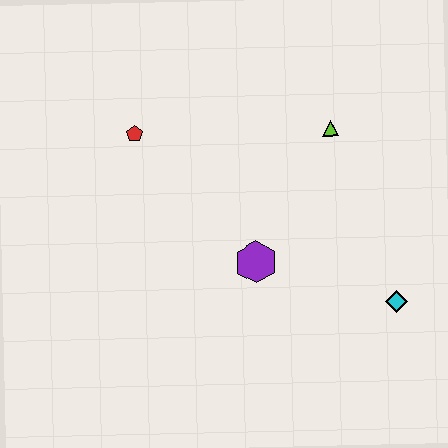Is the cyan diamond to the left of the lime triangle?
No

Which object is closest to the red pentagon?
The purple hexagon is closest to the red pentagon.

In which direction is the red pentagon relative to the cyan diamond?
The red pentagon is to the left of the cyan diamond.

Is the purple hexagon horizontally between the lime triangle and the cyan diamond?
No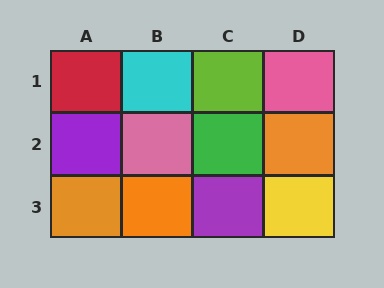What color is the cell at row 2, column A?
Purple.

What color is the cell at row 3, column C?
Purple.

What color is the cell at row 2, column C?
Green.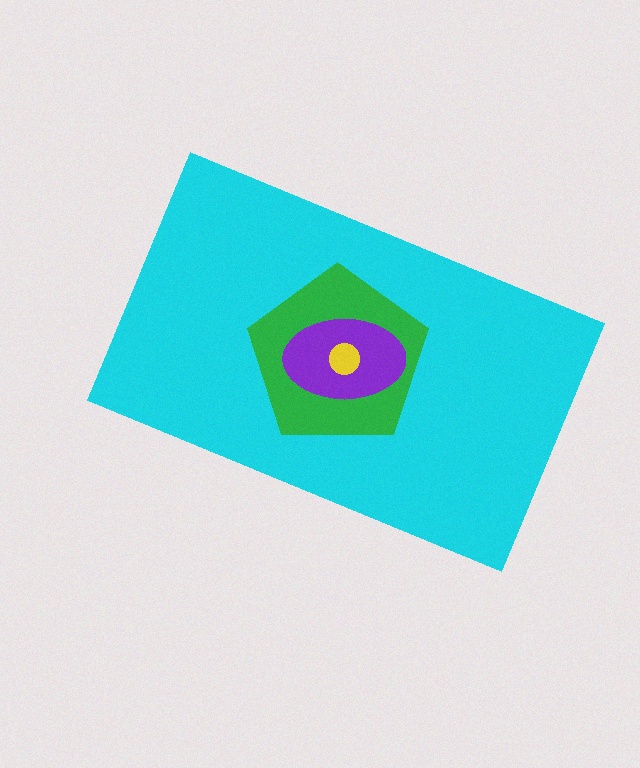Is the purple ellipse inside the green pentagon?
Yes.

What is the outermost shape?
The cyan rectangle.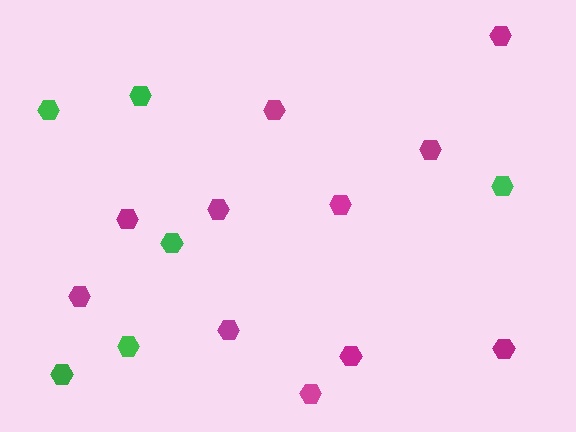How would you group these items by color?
There are 2 groups: one group of magenta hexagons (11) and one group of green hexagons (6).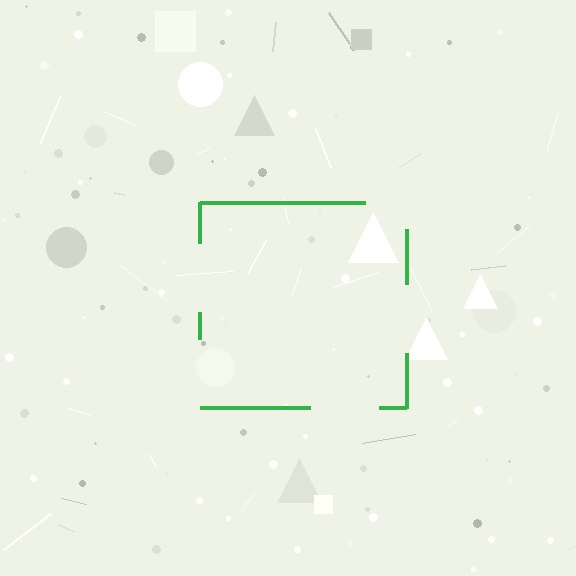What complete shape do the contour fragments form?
The contour fragments form a square.